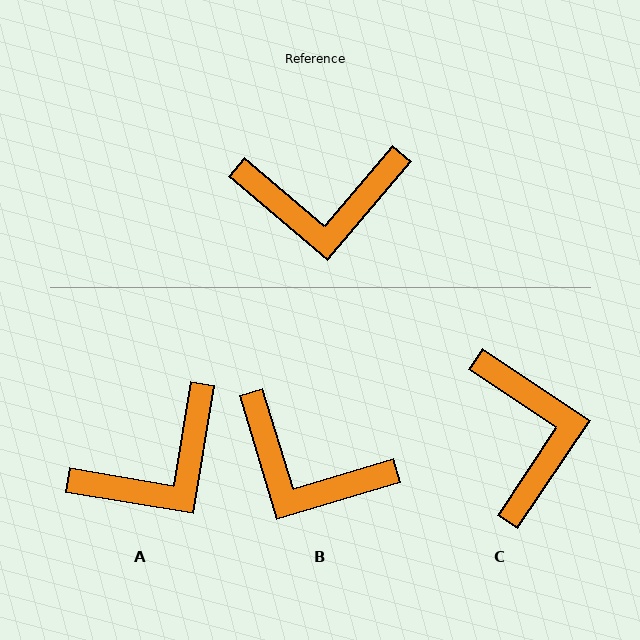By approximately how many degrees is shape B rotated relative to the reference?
Approximately 33 degrees clockwise.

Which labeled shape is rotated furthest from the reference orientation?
C, about 96 degrees away.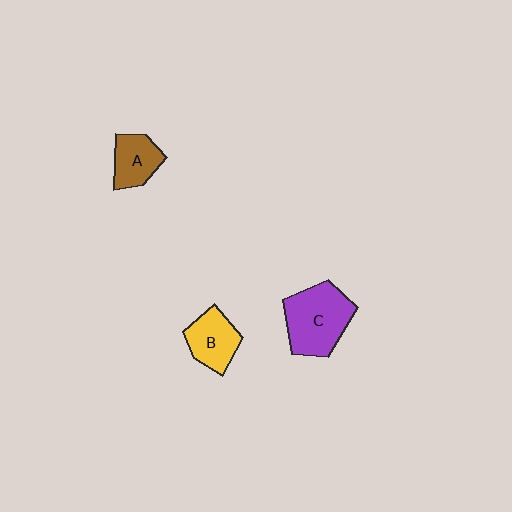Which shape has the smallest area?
Shape A (brown).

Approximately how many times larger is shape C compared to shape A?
Approximately 1.8 times.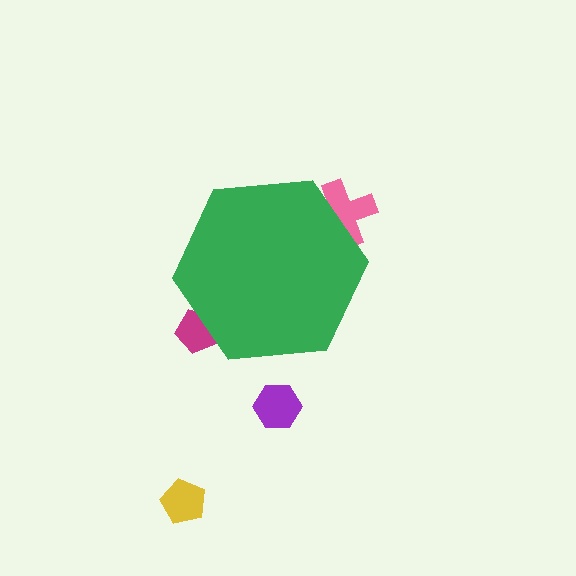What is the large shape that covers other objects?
A green hexagon.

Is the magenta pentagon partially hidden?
Yes, the magenta pentagon is partially hidden behind the green hexagon.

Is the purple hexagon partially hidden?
No, the purple hexagon is fully visible.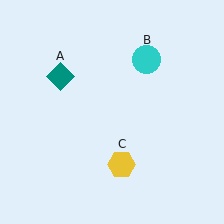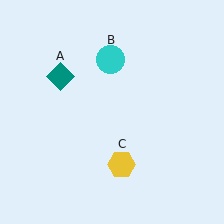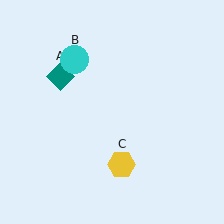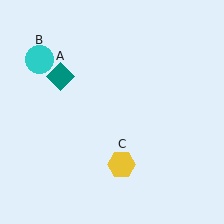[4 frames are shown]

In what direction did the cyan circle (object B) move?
The cyan circle (object B) moved left.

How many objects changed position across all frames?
1 object changed position: cyan circle (object B).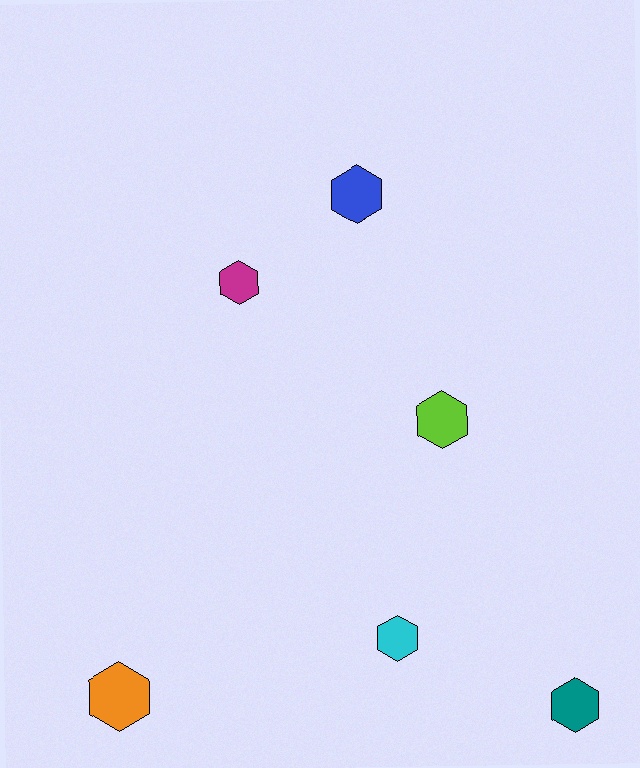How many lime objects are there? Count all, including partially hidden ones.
There is 1 lime object.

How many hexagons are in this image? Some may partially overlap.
There are 6 hexagons.